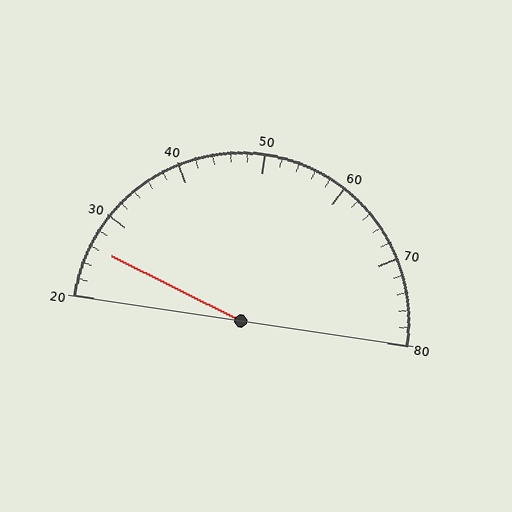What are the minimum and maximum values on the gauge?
The gauge ranges from 20 to 80.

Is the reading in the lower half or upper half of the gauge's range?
The reading is in the lower half of the range (20 to 80).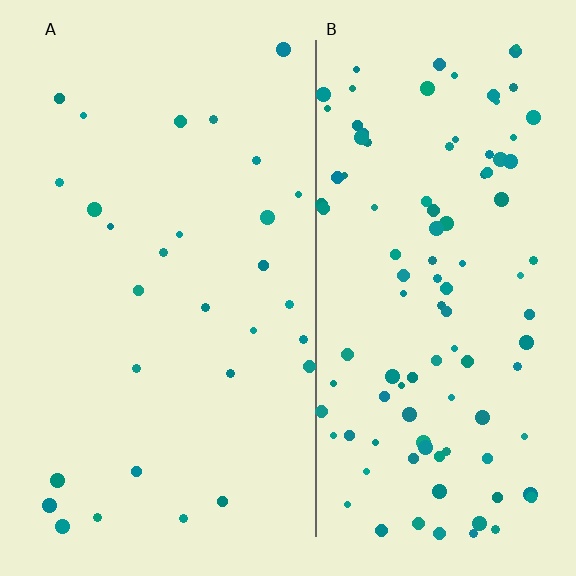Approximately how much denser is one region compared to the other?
Approximately 3.7× — region B over region A.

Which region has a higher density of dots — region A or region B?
B (the right).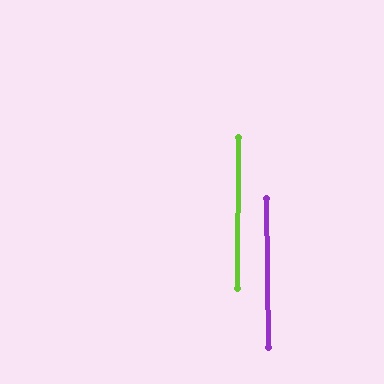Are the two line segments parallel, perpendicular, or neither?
Parallel — their directions differ by only 0.9°.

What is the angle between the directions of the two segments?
Approximately 1 degree.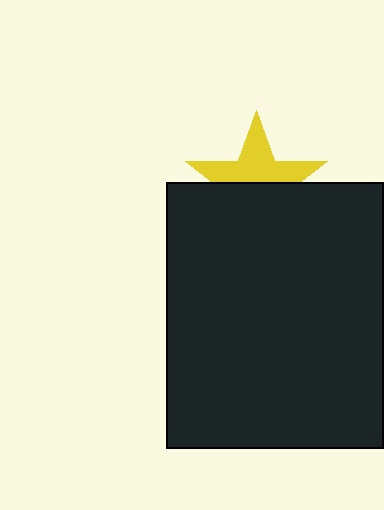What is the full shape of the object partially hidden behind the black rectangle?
The partially hidden object is a yellow star.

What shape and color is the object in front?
The object in front is a black rectangle.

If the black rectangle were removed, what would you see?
You would see the complete yellow star.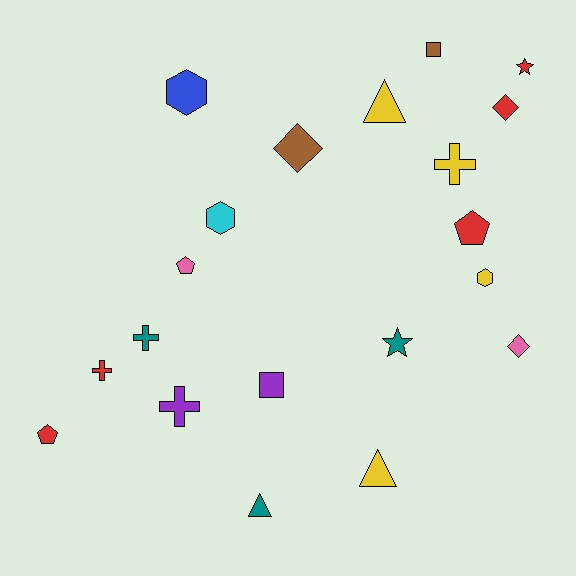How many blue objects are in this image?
There is 1 blue object.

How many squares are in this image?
There are 2 squares.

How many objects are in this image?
There are 20 objects.